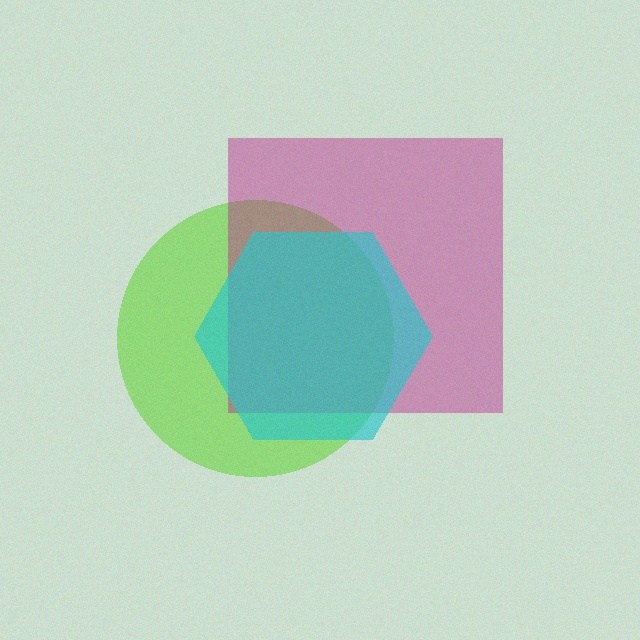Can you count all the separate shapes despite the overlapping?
Yes, there are 3 separate shapes.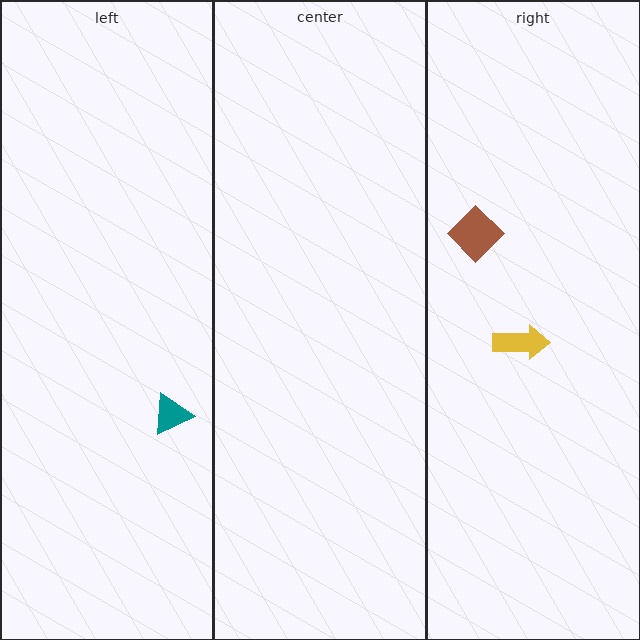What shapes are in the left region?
The teal triangle.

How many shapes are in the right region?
2.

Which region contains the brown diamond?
The right region.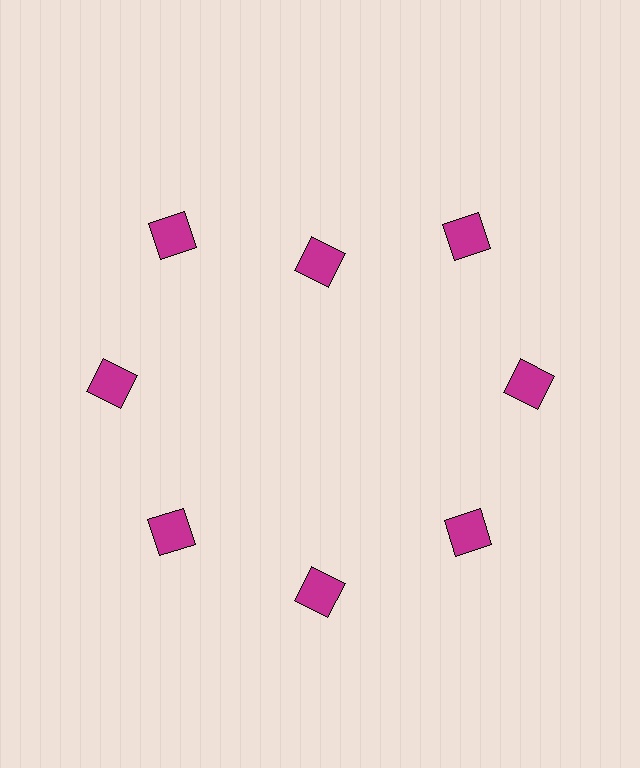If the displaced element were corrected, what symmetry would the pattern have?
It would have 8-fold rotational symmetry — the pattern would map onto itself every 45 degrees.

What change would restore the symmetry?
The symmetry would be restored by moving it outward, back onto the ring so that all 8 squares sit at equal angles and equal distance from the center.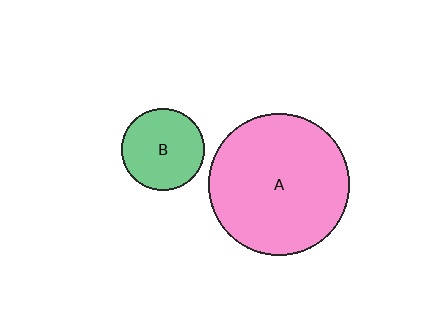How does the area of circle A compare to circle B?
Approximately 3.0 times.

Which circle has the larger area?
Circle A (pink).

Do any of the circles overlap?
No, none of the circles overlap.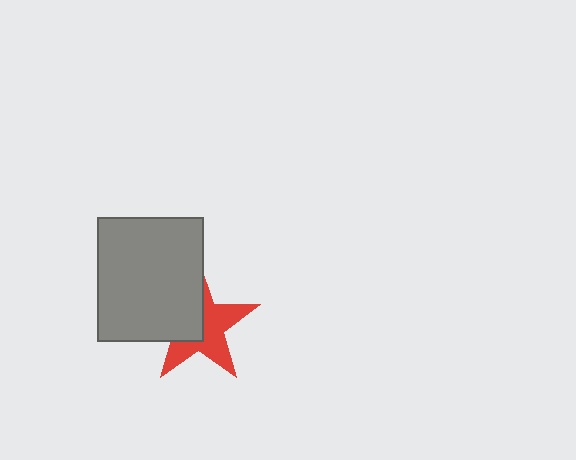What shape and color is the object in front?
The object in front is a gray rectangle.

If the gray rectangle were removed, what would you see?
You would see the complete red star.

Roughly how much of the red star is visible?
About half of it is visible (roughly 56%).